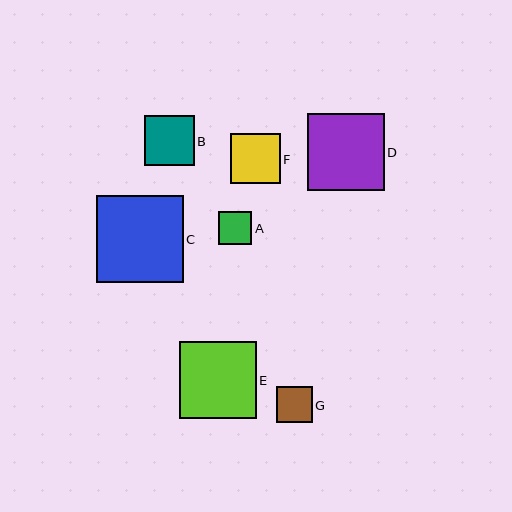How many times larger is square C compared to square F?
Square C is approximately 1.7 times the size of square F.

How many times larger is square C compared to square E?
Square C is approximately 1.1 times the size of square E.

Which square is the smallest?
Square A is the smallest with a size of approximately 33 pixels.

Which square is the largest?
Square C is the largest with a size of approximately 87 pixels.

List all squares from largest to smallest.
From largest to smallest: C, D, E, F, B, G, A.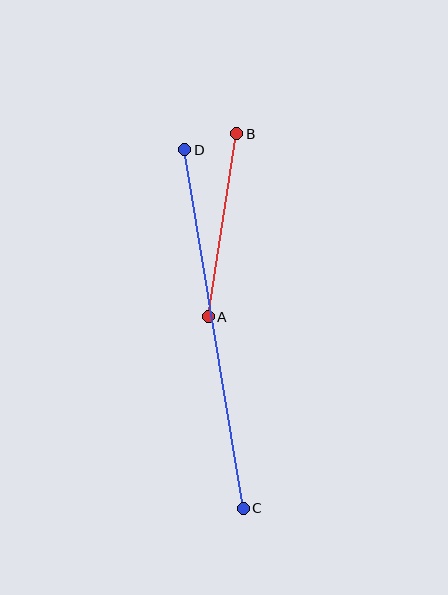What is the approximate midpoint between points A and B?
The midpoint is at approximately (222, 225) pixels.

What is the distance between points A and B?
The distance is approximately 185 pixels.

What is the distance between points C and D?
The distance is approximately 363 pixels.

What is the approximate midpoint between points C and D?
The midpoint is at approximately (214, 329) pixels.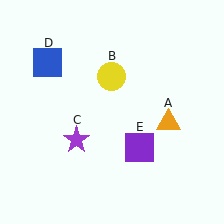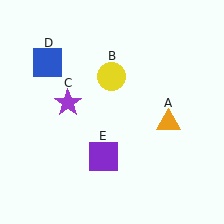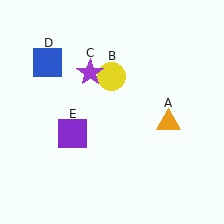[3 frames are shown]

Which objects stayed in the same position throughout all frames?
Orange triangle (object A) and yellow circle (object B) and blue square (object D) remained stationary.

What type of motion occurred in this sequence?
The purple star (object C), purple square (object E) rotated clockwise around the center of the scene.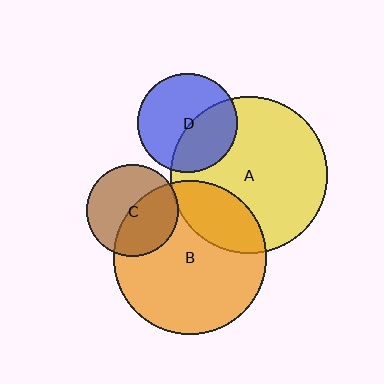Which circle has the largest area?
Circle A (yellow).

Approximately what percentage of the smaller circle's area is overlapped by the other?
Approximately 25%.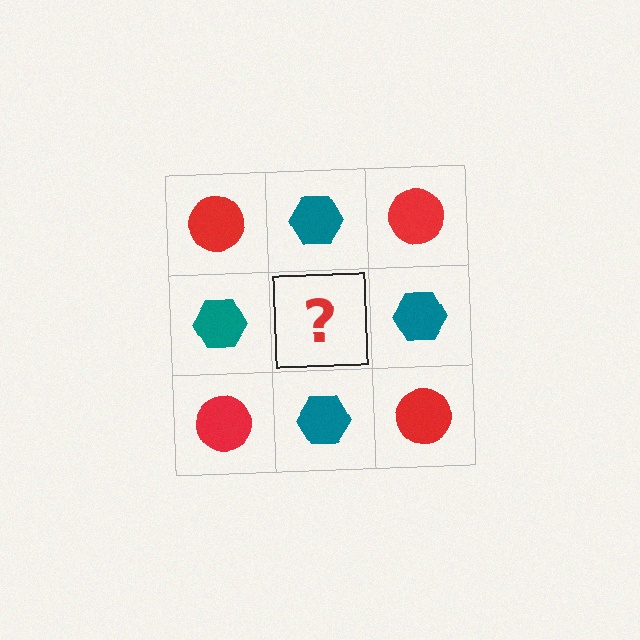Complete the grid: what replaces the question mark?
The question mark should be replaced with a red circle.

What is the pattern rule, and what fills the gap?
The rule is that it alternates red circle and teal hexagon in a checkerboard pattern. The gap should be filled with a red circle.